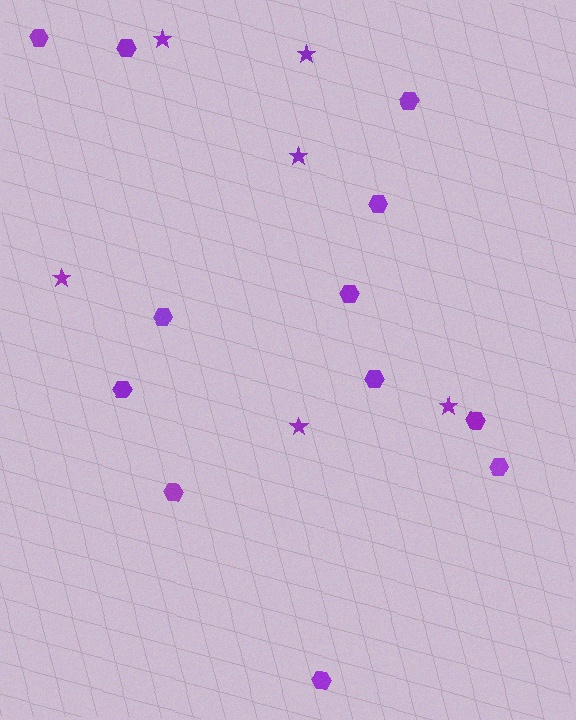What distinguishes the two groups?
There are 2 groups: one group of stars (6) and one group of hexagons (12).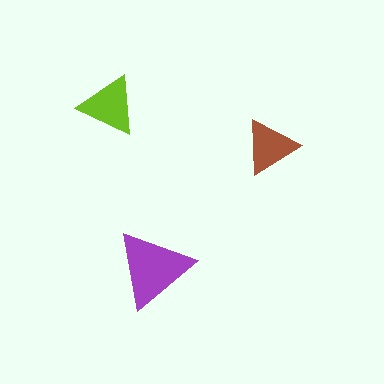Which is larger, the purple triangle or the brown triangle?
The purple one.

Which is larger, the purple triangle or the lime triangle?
The purple one.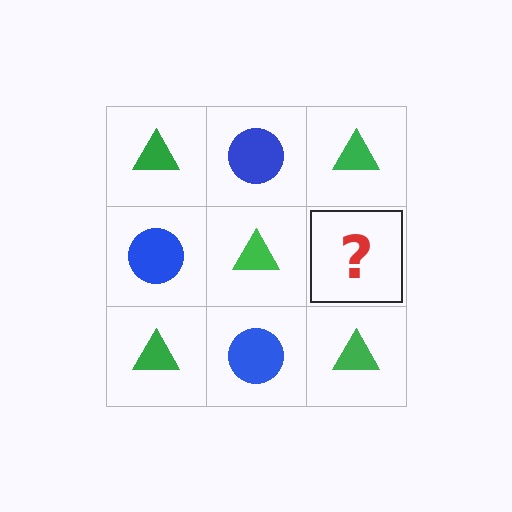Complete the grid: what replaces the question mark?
The question mark should be replaced with a blue circle.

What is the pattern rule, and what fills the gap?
The rule is that it alternates green triangle and blue circle in a checkerboard pattern. The gap should be filled with a blue circle.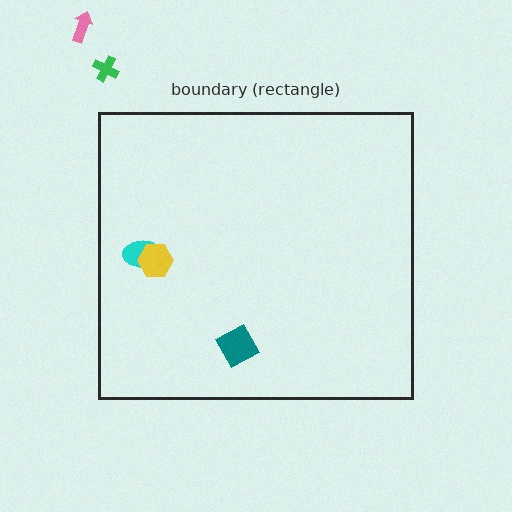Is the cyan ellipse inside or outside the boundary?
Inside.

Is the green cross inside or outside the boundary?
Outside.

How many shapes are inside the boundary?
3 inside, 2 outside.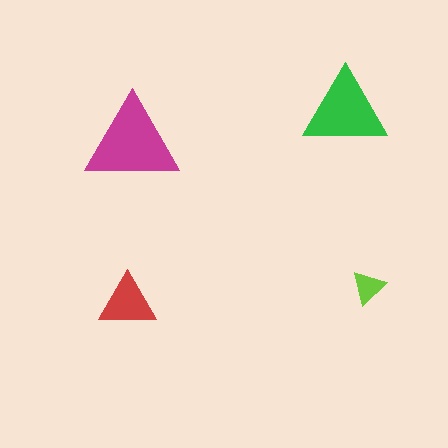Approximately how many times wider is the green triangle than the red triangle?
About 1.5 times wider.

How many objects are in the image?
There are 4 objects in the image.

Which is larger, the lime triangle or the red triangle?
The red one.